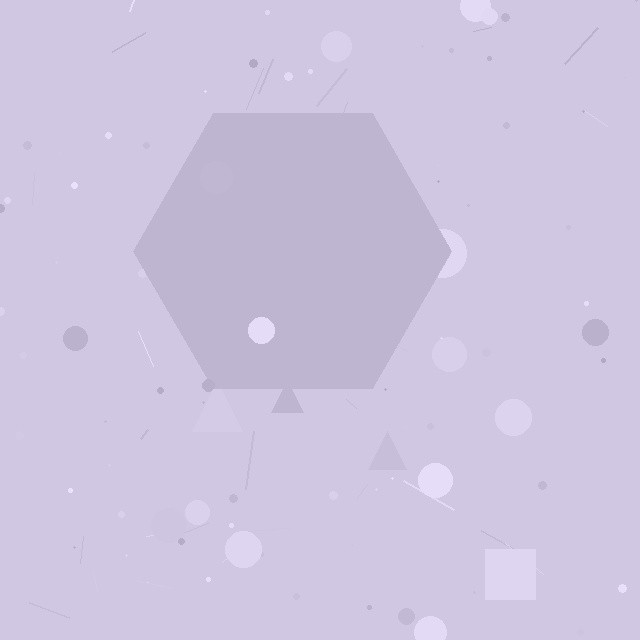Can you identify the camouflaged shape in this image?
The camouflaged shape is a hexagon.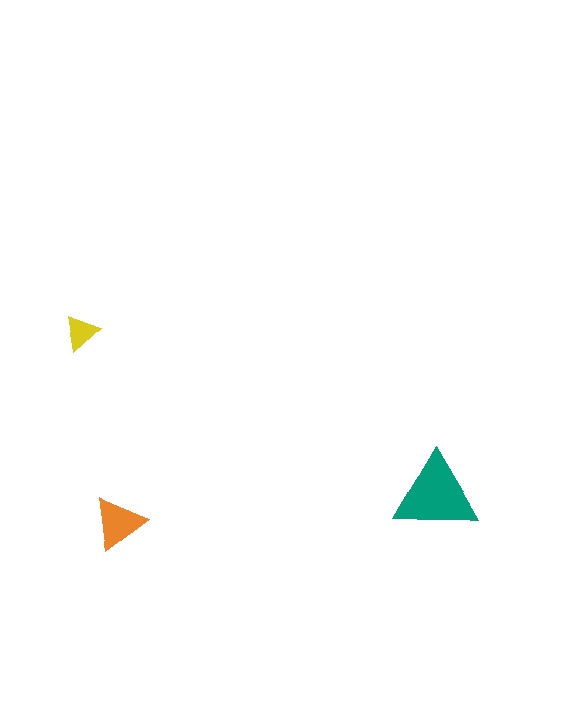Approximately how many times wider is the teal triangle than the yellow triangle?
About 2.5 times wider.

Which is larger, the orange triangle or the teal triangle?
The teal one.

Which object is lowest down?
The orange triangle is bottommost.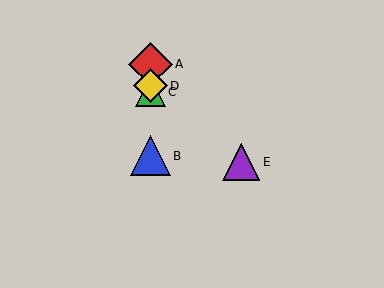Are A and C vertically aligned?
Yes, both are at x≈150.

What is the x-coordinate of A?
Object A is at x≈150.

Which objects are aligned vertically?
Objects A, B, C, D are aligned vertically.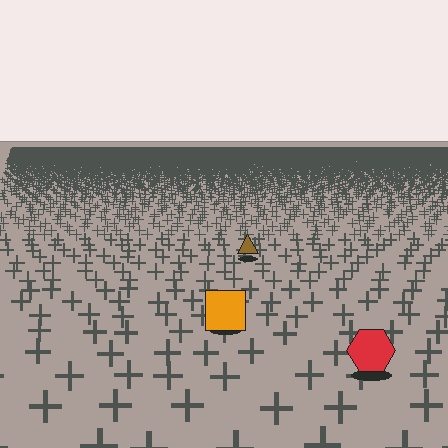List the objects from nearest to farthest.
From nearest to farthest: the red hexagon, the orange square, the brown triangle.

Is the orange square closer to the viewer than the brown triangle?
Yes. The orange square is closer — you can tell from the texture gradient: the ground texture is coarser near it.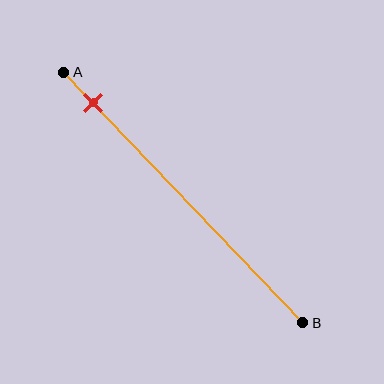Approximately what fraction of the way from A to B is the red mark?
The red mark is approximately 10% of the way from A to B.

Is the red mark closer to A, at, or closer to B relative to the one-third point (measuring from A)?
The red mark is closer to point A than the one-third point of segment AB.